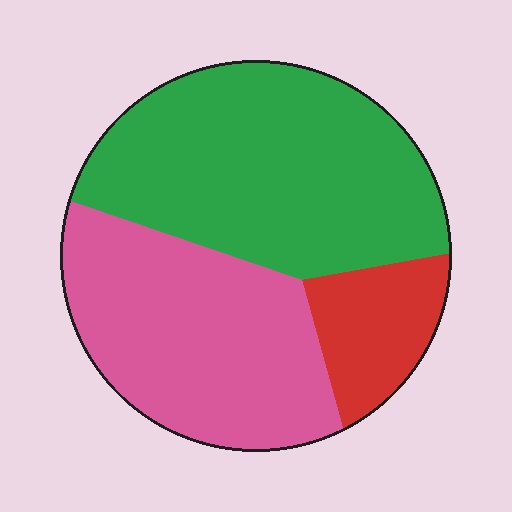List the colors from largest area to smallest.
From largest to smallest: green, pink, red.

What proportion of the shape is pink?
Pink takes up about three eighths (3/8) of the shape.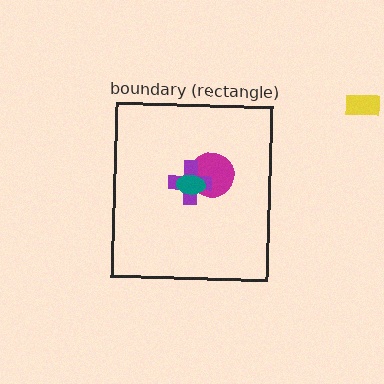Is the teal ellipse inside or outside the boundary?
Inside.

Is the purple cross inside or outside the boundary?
Inside.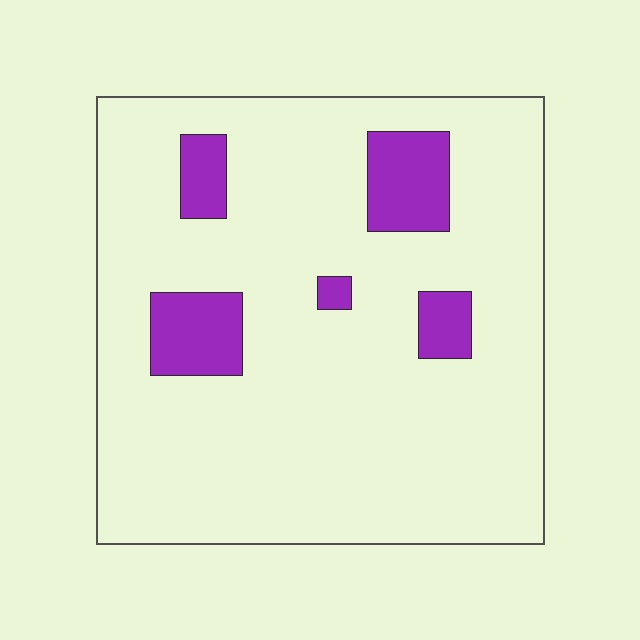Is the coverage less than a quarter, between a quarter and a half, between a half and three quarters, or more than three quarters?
Less than a quarter.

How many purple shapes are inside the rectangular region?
5.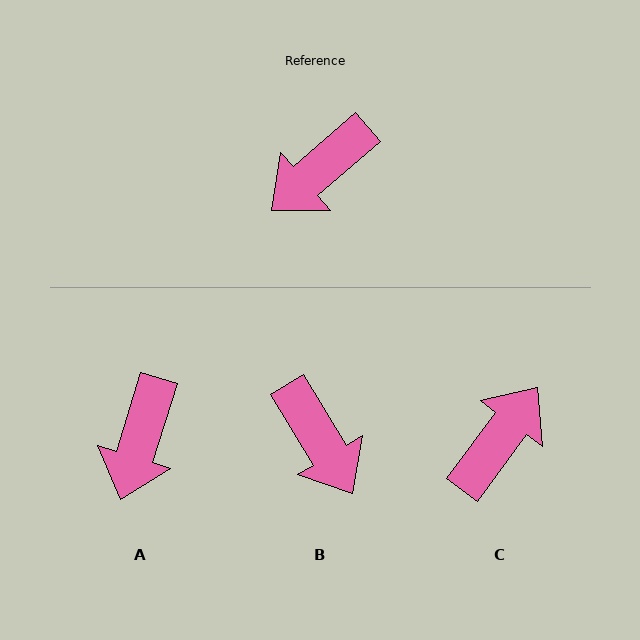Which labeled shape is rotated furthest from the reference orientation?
C, about 167 degrees away.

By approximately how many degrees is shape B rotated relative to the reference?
Approximately 81 degrees counter-clockwise.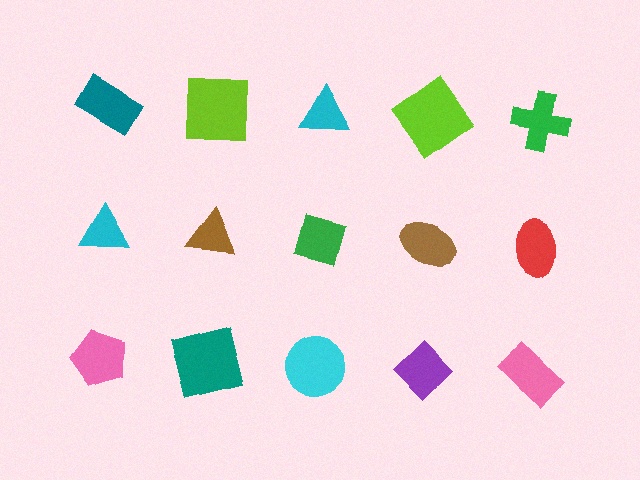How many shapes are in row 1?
5 shapes.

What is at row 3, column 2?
A teal square.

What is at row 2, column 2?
A brown triangle.